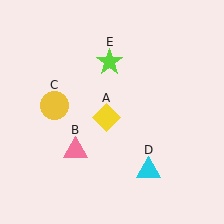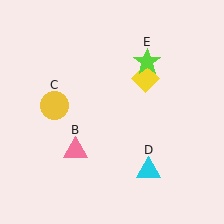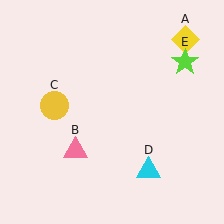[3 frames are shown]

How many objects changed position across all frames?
2 objects changed position: yellow diamond (object A), lime star (object E).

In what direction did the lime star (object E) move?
The lime star (object E) moved right.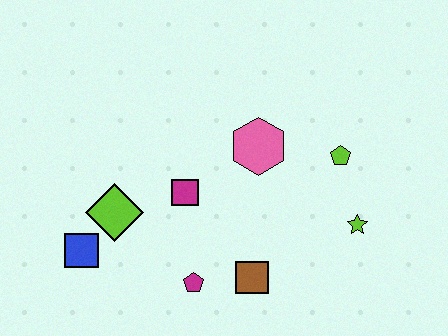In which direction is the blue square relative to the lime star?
The blue square is to the left of the lime star.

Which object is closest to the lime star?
The lime pentagon is closest to the lime star.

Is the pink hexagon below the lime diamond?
No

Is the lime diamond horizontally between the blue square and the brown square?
Yes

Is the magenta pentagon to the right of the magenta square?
Yes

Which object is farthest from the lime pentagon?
The blue square is farthest from the lime pentagon.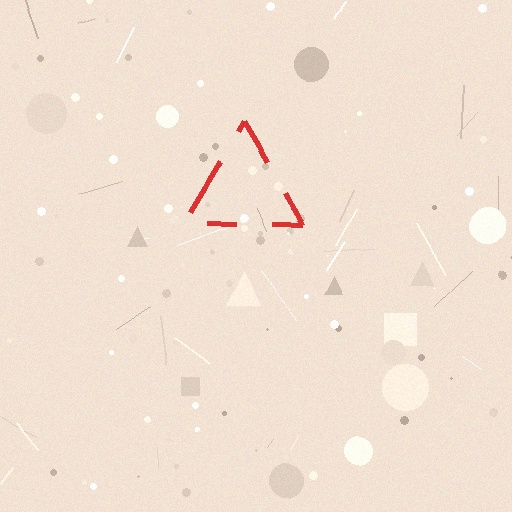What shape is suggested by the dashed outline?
The dashed outline suggests a triangle.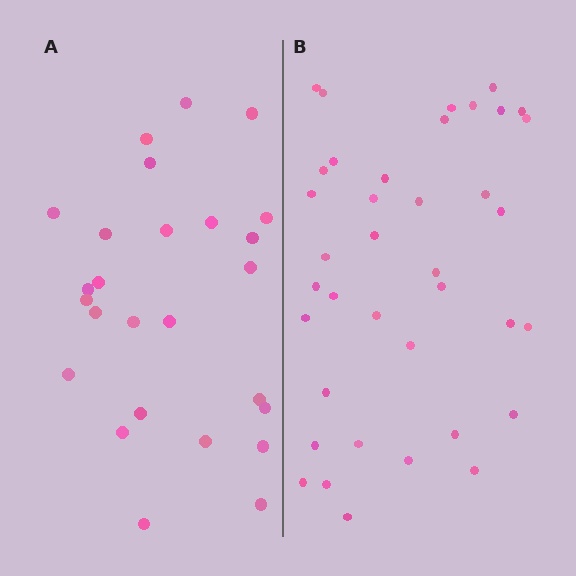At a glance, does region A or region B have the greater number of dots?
Region B (the right region) has more dots.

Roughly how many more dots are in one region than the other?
Region B has roughly 12 or so more dots than region A.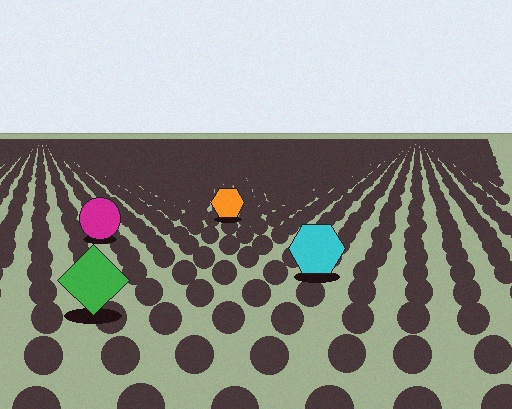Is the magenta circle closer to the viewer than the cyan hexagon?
No. The cyan hexagon is closer — you can tell from the texture gradient: the ground texture is coarser near it.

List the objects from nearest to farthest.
From nearest to farthest: the green diamond, the cyan hexagon, the magenta circle, the orange hexagon.